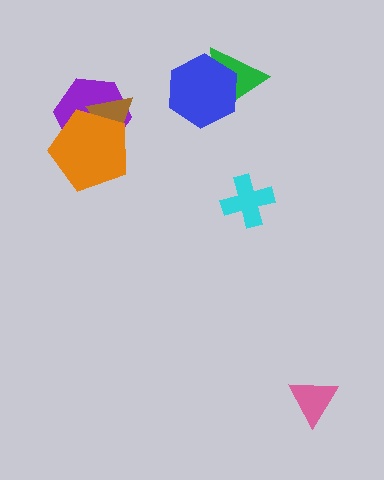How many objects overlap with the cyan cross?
0 objects overlap with the cyan cross.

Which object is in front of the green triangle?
The blue hexagon is in front of the green triangle.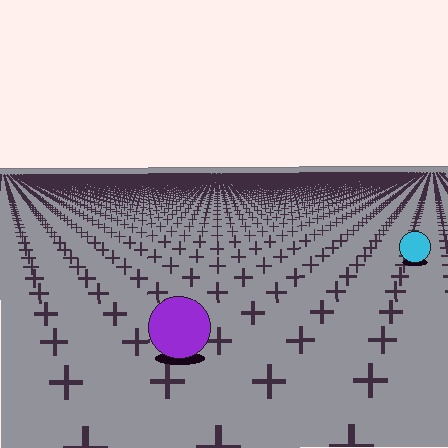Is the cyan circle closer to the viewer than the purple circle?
No. The purple circle is closer — you can tell from the texture gradient: the ground texture is coarser near it.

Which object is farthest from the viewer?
The cyan circle is farthest from the viewer. It appears smaller and the ground texture around it is denser.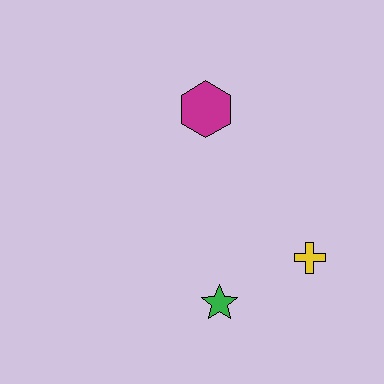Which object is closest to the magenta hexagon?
The yellow cross is closest to the magenta hexagon.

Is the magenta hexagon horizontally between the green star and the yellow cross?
No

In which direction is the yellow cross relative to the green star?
The yellow cross is to the right of the green star.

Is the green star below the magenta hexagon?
Yes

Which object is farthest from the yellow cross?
The magenta hexagon is farthest from the yellow cross.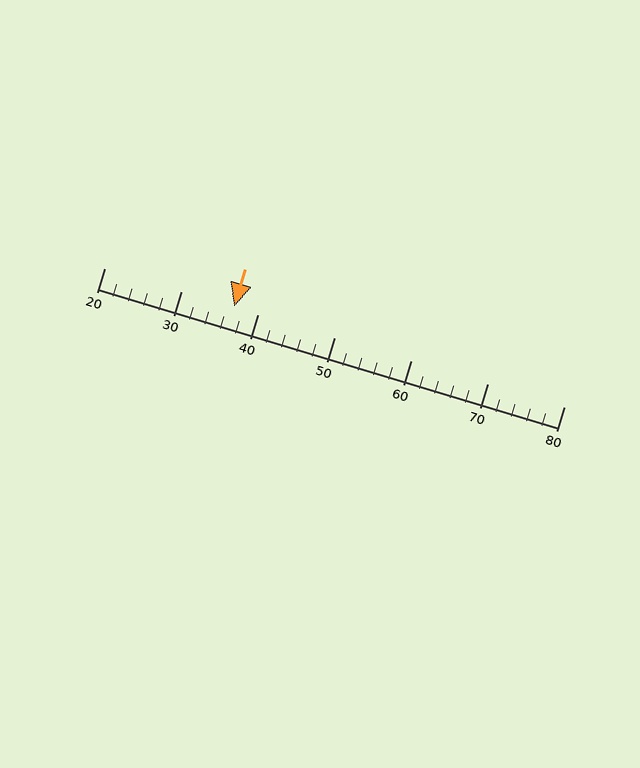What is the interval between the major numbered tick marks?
The major tick marks are spaced 10 units apart.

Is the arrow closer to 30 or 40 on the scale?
The arrow is closer to 40.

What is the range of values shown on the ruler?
The ruler shows values from 20 to 80.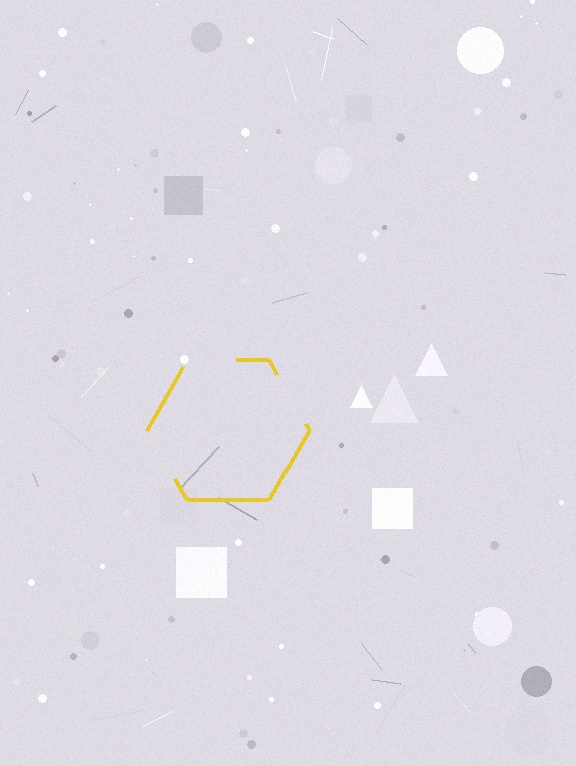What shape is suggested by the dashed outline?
The dashed outline suggests a hexagon.